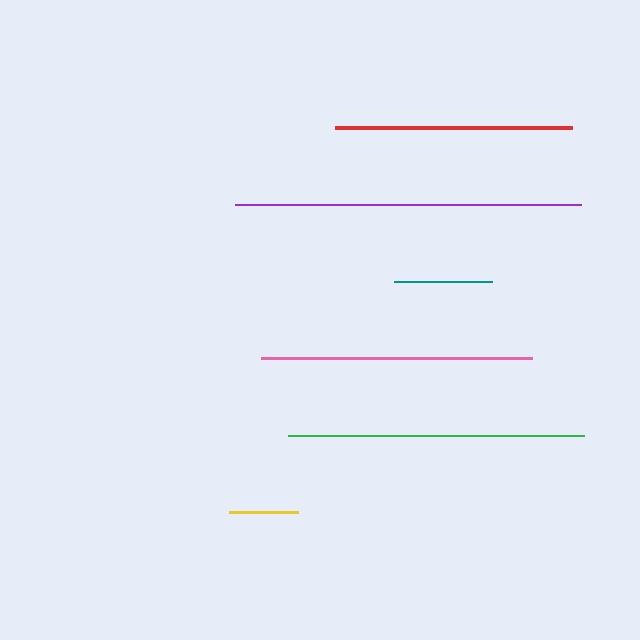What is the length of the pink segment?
The pink segment is approximately 271 pixels long.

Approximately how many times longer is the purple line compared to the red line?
The purple line is approximately 1.5 times the length of the red line.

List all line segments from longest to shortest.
From longest to shortest: purple, green, pink, red, teal, yellow.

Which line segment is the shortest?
The yellow line is the shortest at approximately 68 pixels.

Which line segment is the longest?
The purple line is the longest at approximately 346 pixels.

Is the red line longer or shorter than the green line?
The green line is longer than the red line.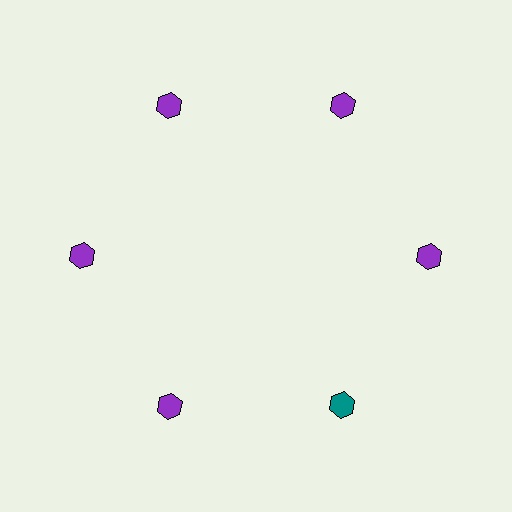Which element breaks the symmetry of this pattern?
The teal hexagon at roughly the 5 o'clock position breaks the symmetry. All other shapes are purple hexagons.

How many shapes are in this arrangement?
There are 6 shapes arranged in a ring pattern.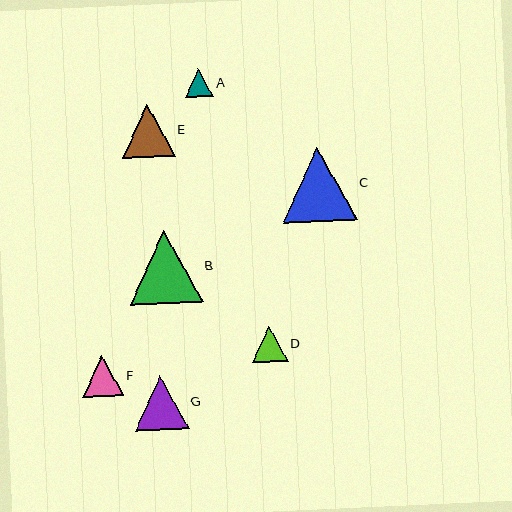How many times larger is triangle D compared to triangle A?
Triangle D is approximately 1.3 times the size of triangle A.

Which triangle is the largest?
Triangle C is the largest with a size of approximately 75 pixels.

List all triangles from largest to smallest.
From largest to smallest: C, B, G, E, F, D, A.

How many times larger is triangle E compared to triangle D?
Triangle E is approximately 1.5 times the size of triangle D.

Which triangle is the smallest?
Triangle A is the smallest with a size of approximately 28 pixels.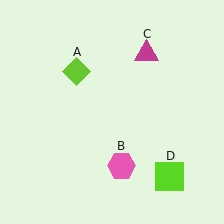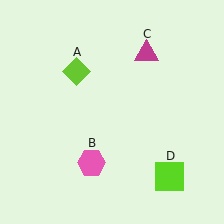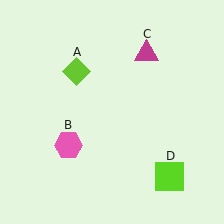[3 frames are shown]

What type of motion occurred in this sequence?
The pink hexagon (object B) rotated clockwise around the center of the scene.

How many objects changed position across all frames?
1 object changed position: pink hexagon (object B).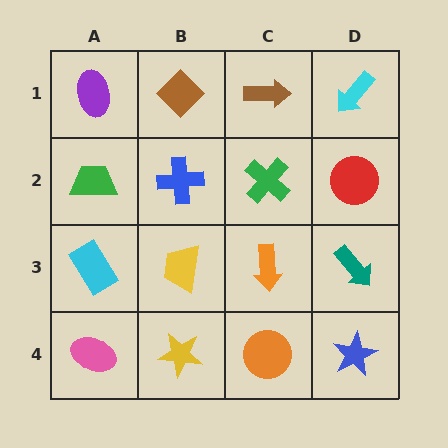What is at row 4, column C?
An orange circle.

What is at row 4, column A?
A pink ellipse.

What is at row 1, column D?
A cyan arrow.